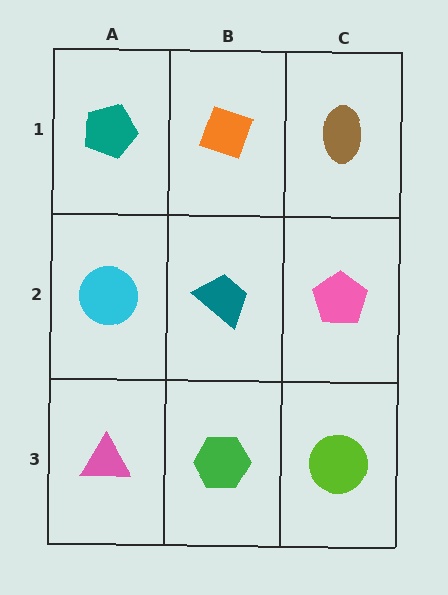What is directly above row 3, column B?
A teal trapezoid.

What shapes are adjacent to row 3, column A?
A cyan circle (row 2, column A), a green hexagon (row 3, column B).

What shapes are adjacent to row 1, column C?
A pink pentagon (row 2, column C), an orange diamond (row 1, column B).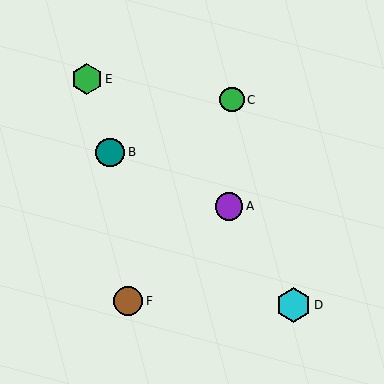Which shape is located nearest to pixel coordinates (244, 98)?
The green circle (labeled C) at (232, 100) is nearest to that location.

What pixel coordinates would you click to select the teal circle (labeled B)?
Click at (110, 152) to select the teal circle B.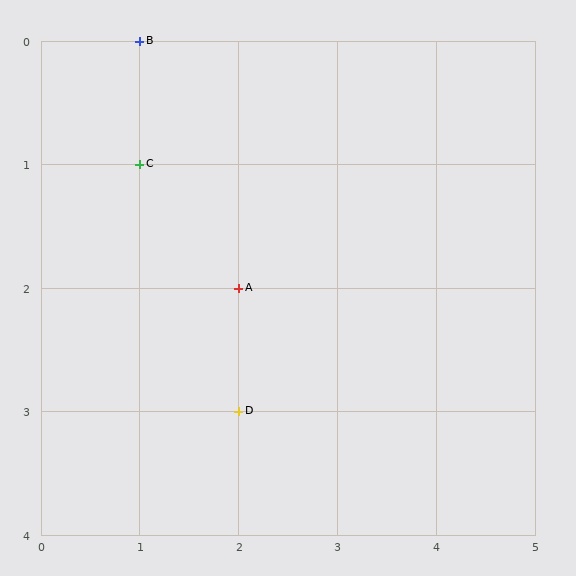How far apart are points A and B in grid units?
Points A and B are 1 column and 2 rows apart (about 2.2 grid units diagonally).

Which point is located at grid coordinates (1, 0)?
Point B is at (1, 0).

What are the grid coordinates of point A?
Point A is at grid coordinates (2, 2).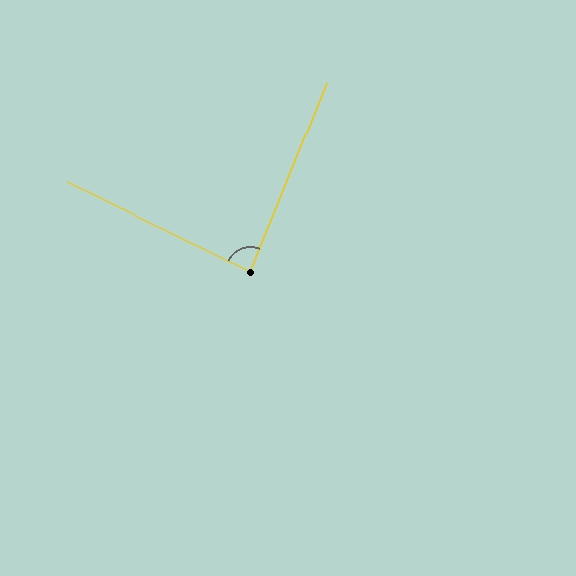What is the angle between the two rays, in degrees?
Approximately 86 degrees.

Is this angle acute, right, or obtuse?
It is approximately a right angle.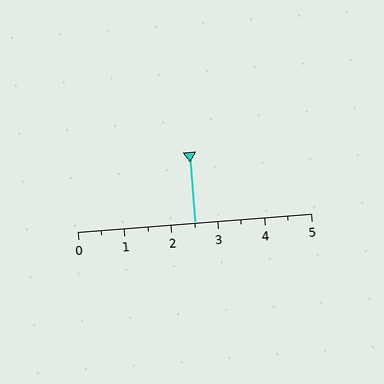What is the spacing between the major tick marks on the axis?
The major ticks are spaced 1 apart.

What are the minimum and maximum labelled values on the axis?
The axis runs from 0 to 5.